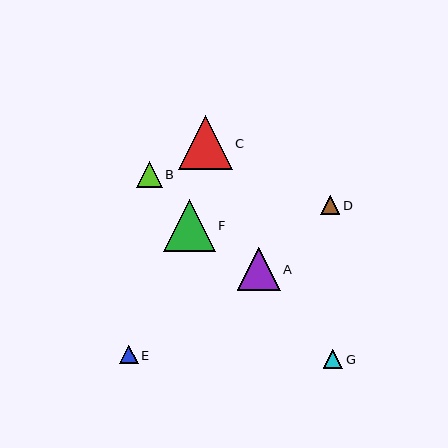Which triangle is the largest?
Triangle C is the largest with a size of approximately 54 pixels.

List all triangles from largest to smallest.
From largest to smallest: C, F, A, B, G, D, E.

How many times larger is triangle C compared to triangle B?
Triangle C is approximately 2.1 times the size of triangle B.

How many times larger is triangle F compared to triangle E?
Triangle F is approximately 2.8 times the size of triangle E.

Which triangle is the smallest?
Triangle E is the smallest with a size of approximately 18 pixels.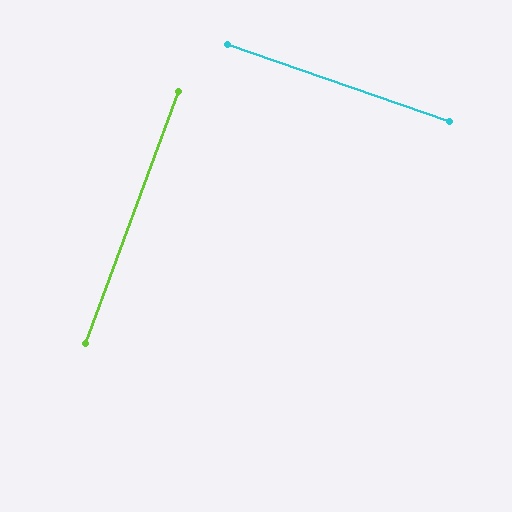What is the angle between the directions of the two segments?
Approximately 89 degrees.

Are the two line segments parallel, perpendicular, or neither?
Perpendicular — they meet at approximately 89°.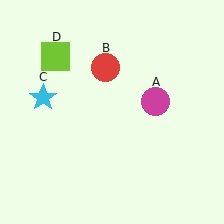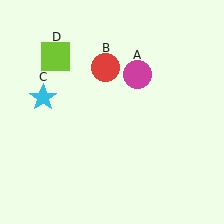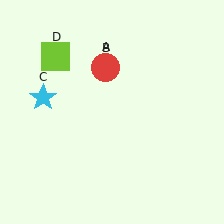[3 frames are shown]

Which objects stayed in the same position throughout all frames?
Red circle (object B) and cyan star (object C) and lime square (object D) remained stationary.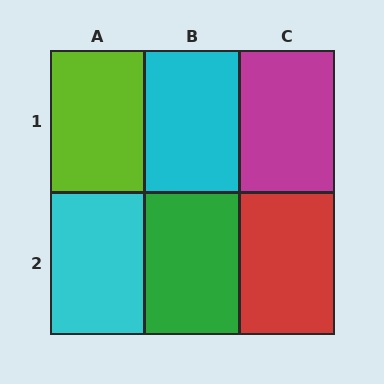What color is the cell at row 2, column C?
Red.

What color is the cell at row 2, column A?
Cyan.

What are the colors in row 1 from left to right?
Lime, cyan, magenta.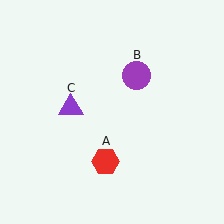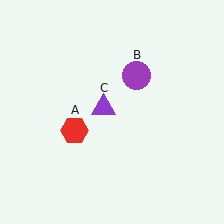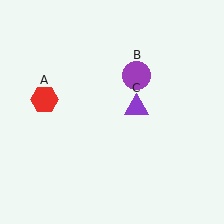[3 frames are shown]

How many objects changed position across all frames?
2 objects changed position: red hexagon (object A), purple triangle (object C).